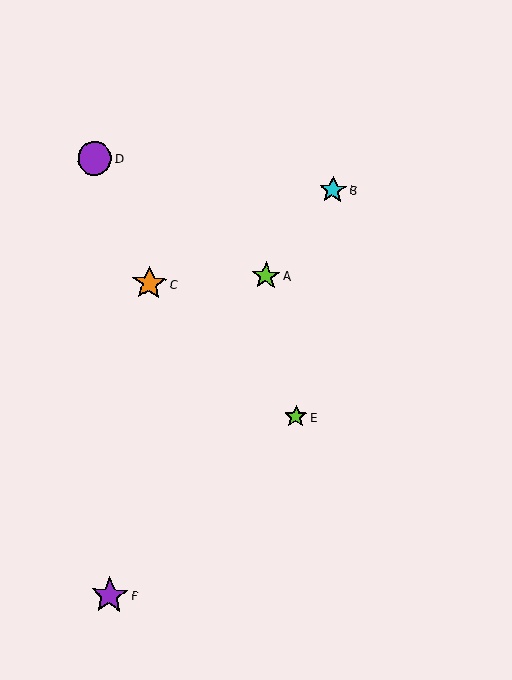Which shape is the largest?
The purple star (labeled F) is the largest.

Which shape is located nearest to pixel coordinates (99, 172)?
The purple circle (labeled D) at (94, 158) is nearest to that location.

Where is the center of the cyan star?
The center of the cyan star is at (333, 190).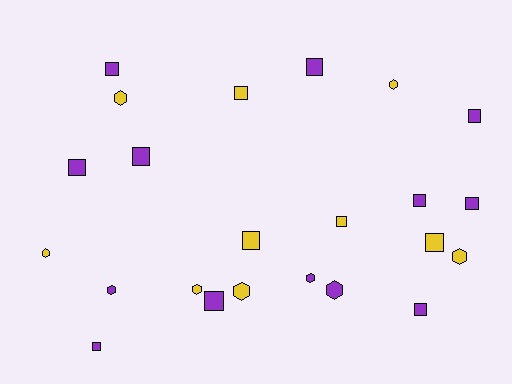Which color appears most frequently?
Purple, with 13 objects.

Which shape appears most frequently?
Square, with 14 objects.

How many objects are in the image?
There are 23 objects.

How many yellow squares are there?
There are 4 yellow squares.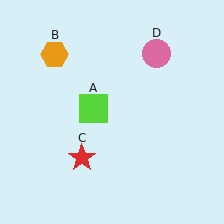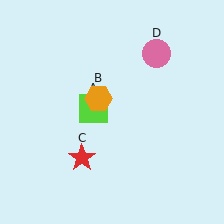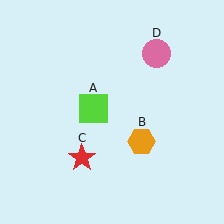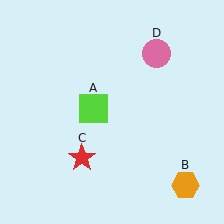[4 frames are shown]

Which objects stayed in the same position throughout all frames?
Lime square (object A) and red star (object C) and pink circle (object D) remained stationary.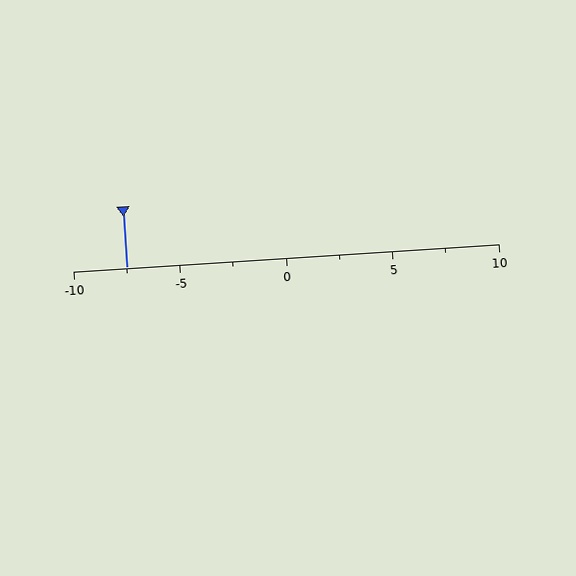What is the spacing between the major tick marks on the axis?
The major ticks are spaced 5 apart.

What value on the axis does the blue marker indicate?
The marker indicates approximately -7.5.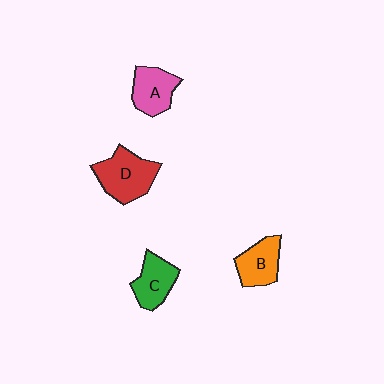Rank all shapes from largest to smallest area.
From largest to smallest: D (red), B (orange), A (pink), C (green).